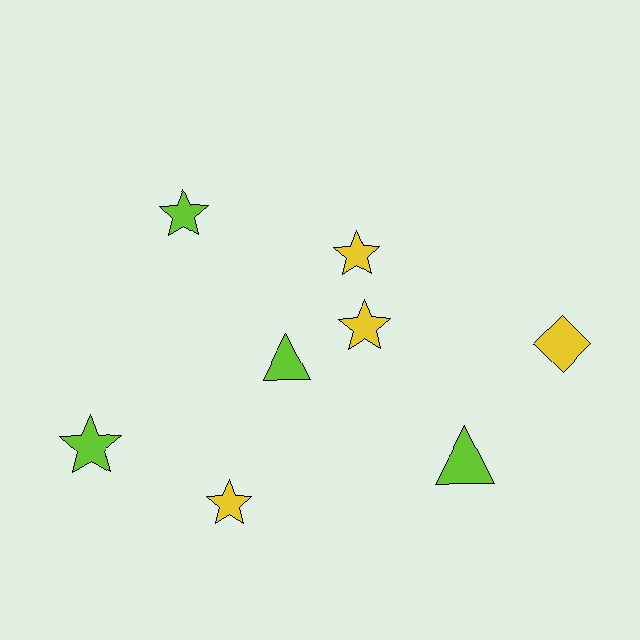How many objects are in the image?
There are 8 objects.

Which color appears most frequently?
Lime, with 4 objects.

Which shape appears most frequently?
Star, with 5 objects.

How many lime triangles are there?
There are 2 lime triangles.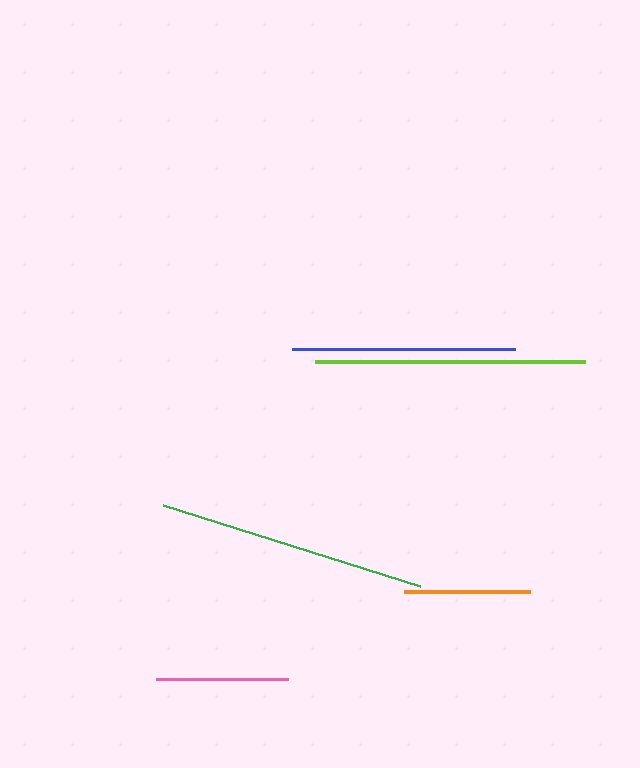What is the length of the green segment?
The green segment is approximately 269 pixels long.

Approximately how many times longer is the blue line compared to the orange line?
The blue line is approximately 1.8 times the length of the orange line.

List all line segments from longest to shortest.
From longest to shortest: green, lime, blue, pink, orange.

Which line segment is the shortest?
The orange line is the shortest at approximately 126 pixels.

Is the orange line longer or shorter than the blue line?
The blue line is longer than the orange line.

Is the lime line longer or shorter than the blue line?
The lime line is longer than the blue line.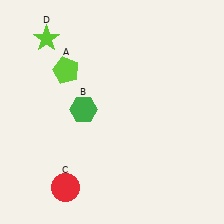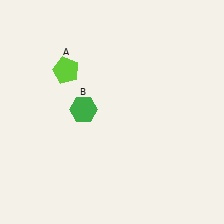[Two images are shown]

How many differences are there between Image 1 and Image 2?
There are 2 differences between the two images.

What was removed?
The lime star (D), the red circle (C) were removed in Image 2.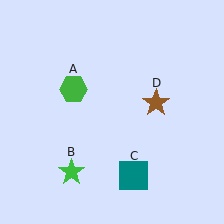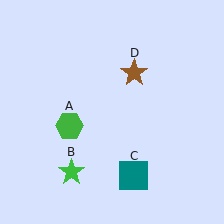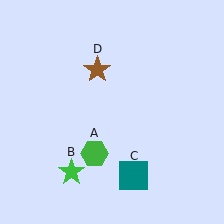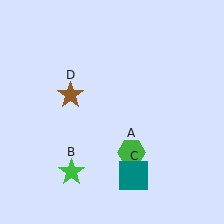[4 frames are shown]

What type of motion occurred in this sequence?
The green hexagon (object A), brown star (object D) rotated counterclockwise around the center of the scene.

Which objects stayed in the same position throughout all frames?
Green star (object B) and teal square (object C) remained stationary.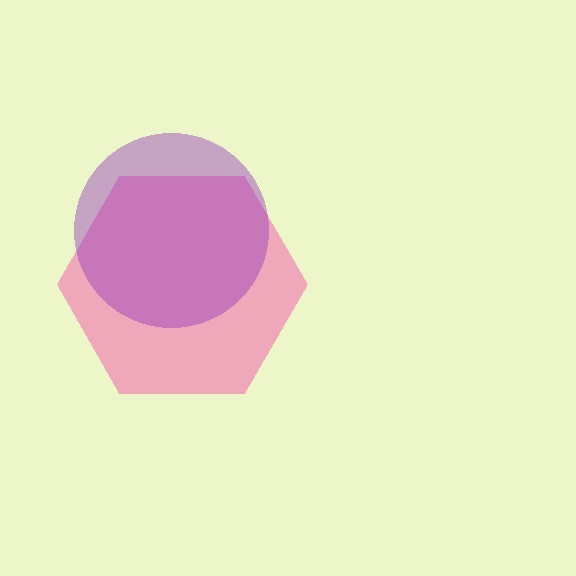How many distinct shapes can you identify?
There are 2 distinct shapes: a pink hexagon, a purple circle.